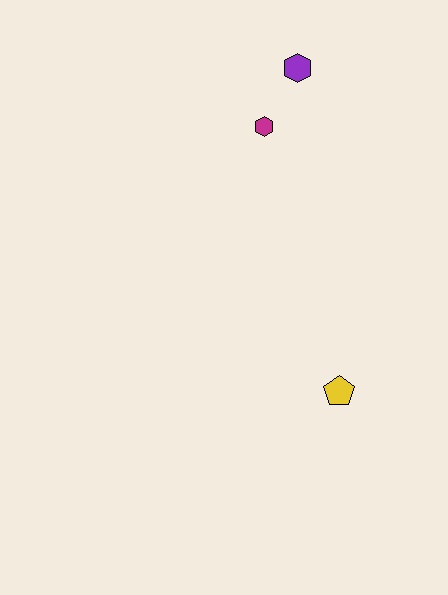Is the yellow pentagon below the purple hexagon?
Yes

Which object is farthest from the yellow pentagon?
The purple hexagon is farthest from the yellow pentagon.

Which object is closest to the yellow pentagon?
The magenta hexagon is closest to the yellow pentagon.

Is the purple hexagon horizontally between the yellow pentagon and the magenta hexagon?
Yes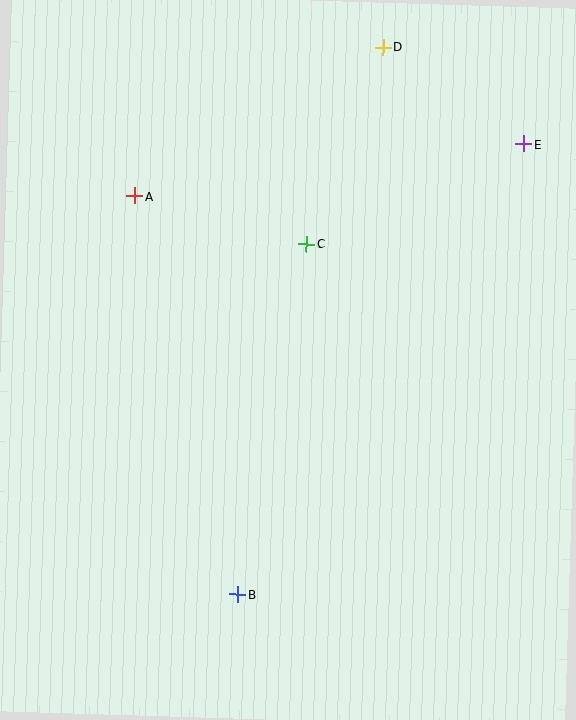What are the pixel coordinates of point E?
Point E is at (524, 144).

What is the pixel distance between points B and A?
The distance between B and A is 412 pixels.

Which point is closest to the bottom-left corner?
Point B is closest to the bottom-left corner.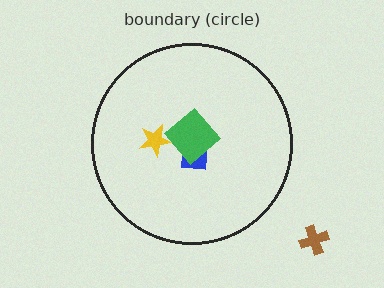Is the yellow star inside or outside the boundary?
Inside.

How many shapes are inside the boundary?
4 inside, 1 outside.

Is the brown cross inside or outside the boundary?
Outside.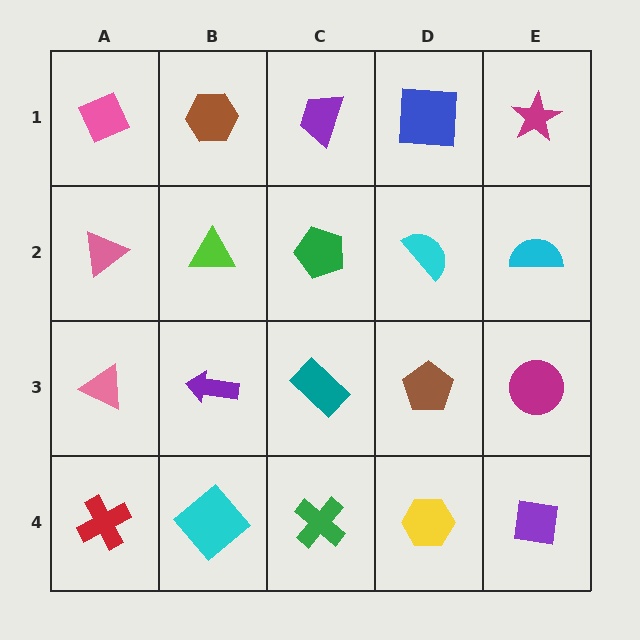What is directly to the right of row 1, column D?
A magenta star.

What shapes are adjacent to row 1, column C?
A green pentagon (row 2, column C), a brown hexagon (row 1, column B), a blue square (row 1, column D).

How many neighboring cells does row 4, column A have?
2.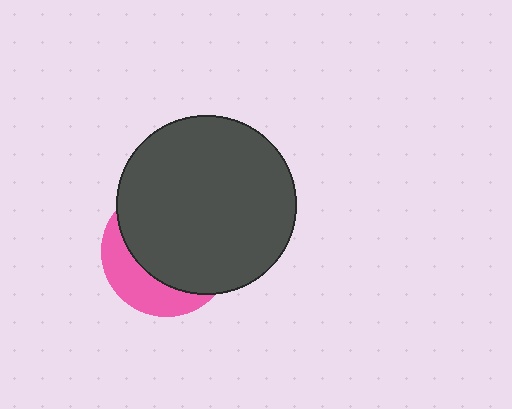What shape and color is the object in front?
The object in front is a dark gray circle.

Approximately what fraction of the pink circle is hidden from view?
Roughly 70% of the pink circle is hidden behind the dark gray circle.